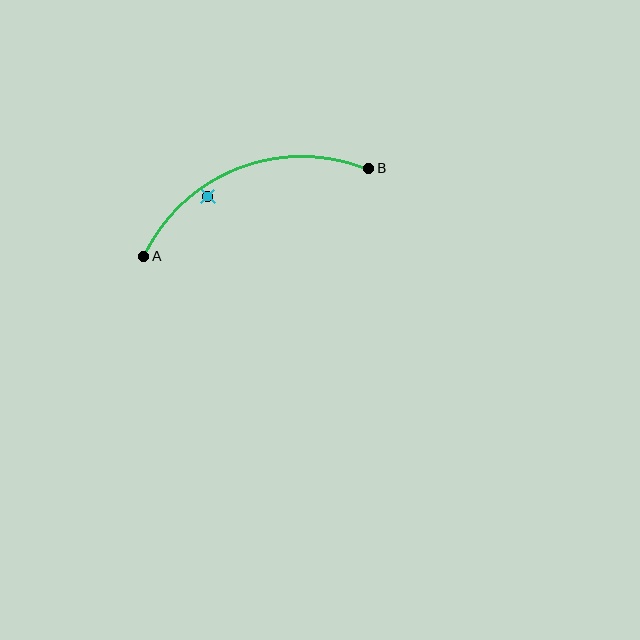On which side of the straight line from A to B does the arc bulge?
The arc bulges above the straight line connecting A and B.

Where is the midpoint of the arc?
The arc midpoint is the point on the curve farthest from the straight line joining A and B. It sits above that line.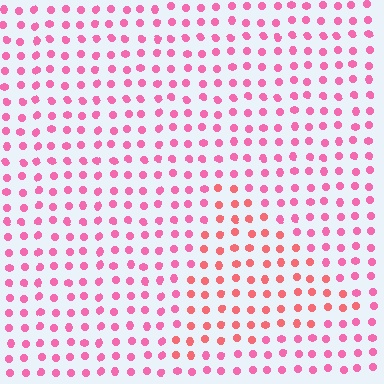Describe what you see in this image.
The image is filled with small pink elements in a uniform arrangement. A triangle-shaped region is visible where the elements are tinted to a slightly different hue, forming a subtle color boundary.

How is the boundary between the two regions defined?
The boundary is defined purely by a slight shift in hue (about 26 degrees). Spacing, size, and orientation are identical on both sides.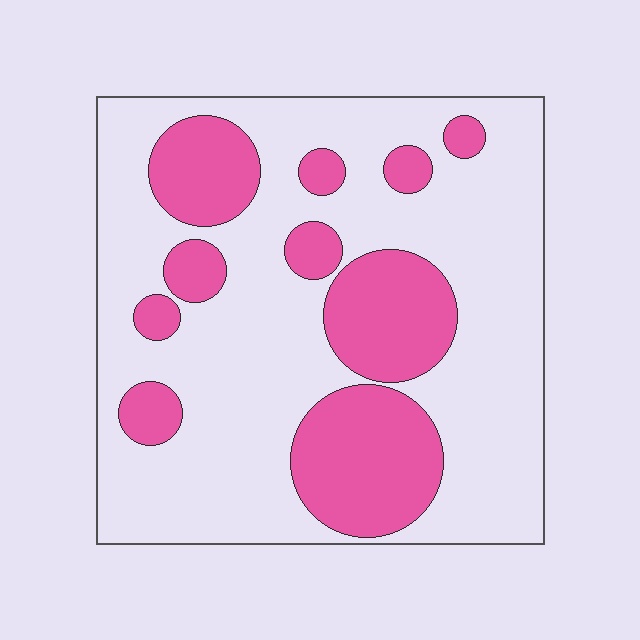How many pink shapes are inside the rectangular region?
10.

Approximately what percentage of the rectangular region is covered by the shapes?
Approximately 30%.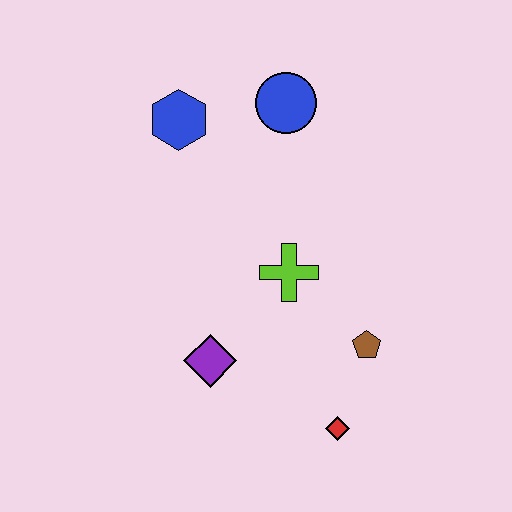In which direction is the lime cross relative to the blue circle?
The lime cross is below the blue circle.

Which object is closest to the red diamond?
The brown pentagon is closest to the red diamond.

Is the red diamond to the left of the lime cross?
No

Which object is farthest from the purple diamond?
The blue circle is farthest from the purple diamond.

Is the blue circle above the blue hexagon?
Yes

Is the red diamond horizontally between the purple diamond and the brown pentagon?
Yes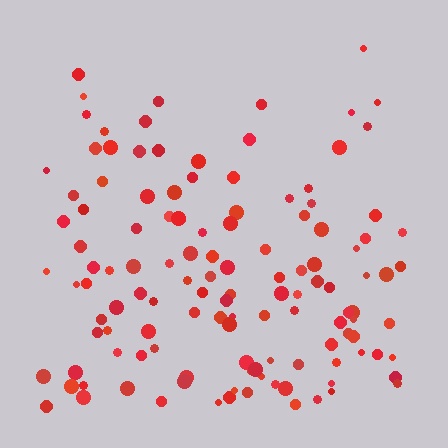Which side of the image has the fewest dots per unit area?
The top.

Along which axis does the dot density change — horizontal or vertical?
Vertical.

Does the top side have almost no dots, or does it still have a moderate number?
Still a moderate number, just noticeably fewer than the bottom.